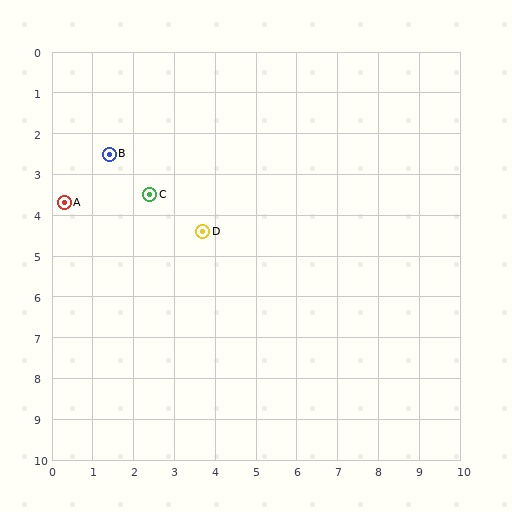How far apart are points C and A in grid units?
Points C and A are about 2.1 grid units apart.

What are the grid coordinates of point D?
Point D is at approximately (3.7, 4.4).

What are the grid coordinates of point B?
Point B is at approximately (1.4, 2.5).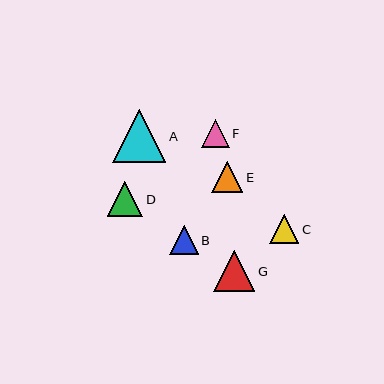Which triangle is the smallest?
Triangle F is the smallest with a size of approximately 27 pixels.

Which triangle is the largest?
Triangle A is the largest with a size of approximately 53 pixels.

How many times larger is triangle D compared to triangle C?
Triangle D is approximately 1.2 times the size of triangle C.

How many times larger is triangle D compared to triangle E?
Triangle D is approximately 1.1 times the size of triangle E.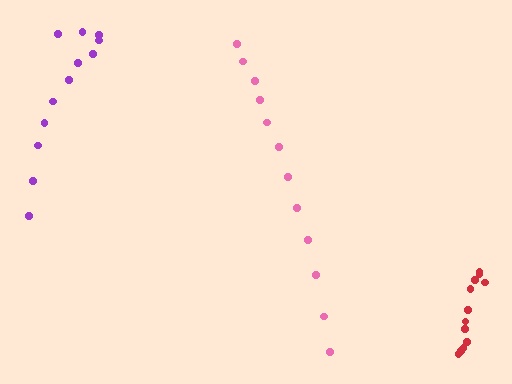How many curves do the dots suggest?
There are 3 distinct paths.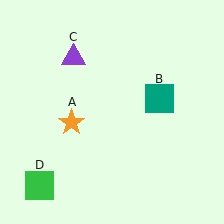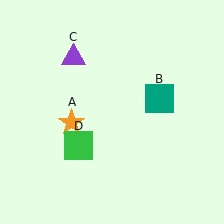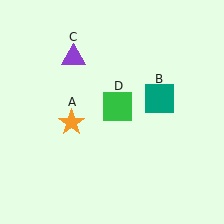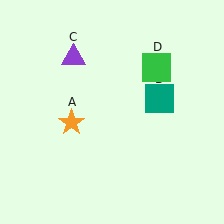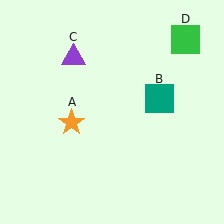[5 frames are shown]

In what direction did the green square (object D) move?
The green square (object D) moved up and to the right.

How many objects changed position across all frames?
1 object changed position: green square (object D).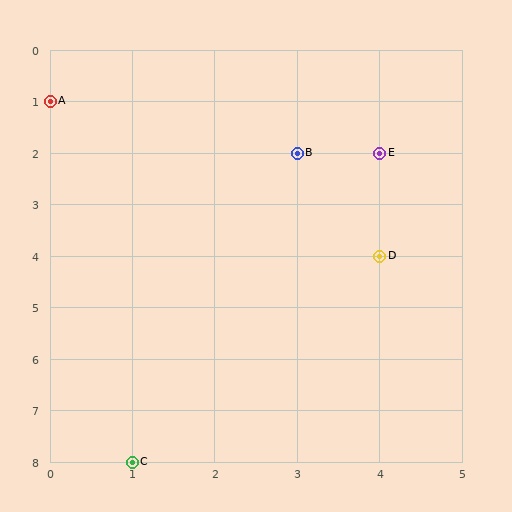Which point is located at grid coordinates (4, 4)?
Point D is at (4, 4).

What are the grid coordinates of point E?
Point E is at grid coordinates (4, 2).